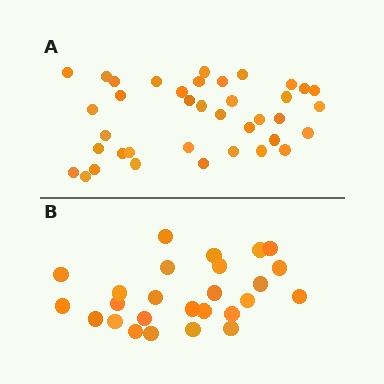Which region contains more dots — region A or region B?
Region A (the top region) has more dots.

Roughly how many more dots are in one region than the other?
Region A has roughly 12 or so more dots than region B.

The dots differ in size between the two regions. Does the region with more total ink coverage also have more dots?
No. Region B has more total ink coverage because its dots are larger, but region A actually contains more individual dots. Total area can be misleading — the number of items is what matters here.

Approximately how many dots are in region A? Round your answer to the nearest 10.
About 40 dots. (The exact count is 38, which rounds to 40.)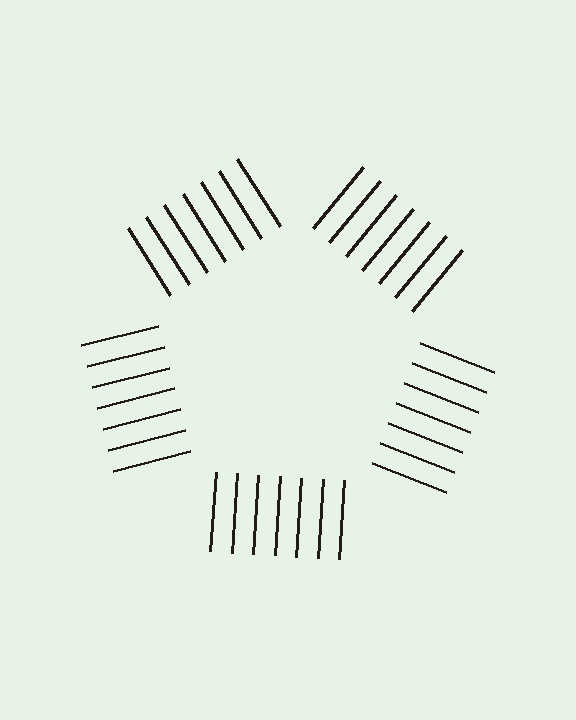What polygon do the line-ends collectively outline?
An illusory pentagon — the line segments terminate on its edges but no continuous stroke is drawn.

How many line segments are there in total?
35 — 7 along each of the 5 edges.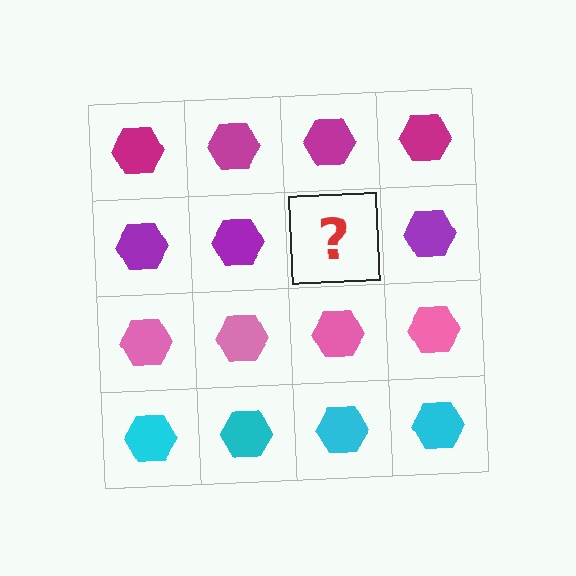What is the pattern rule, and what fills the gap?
The rule is that each row has a consistent color. The gap should be filled with a purple hexagon.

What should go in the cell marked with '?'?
The missing cell should contain a purple hexagon.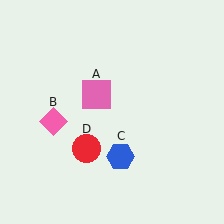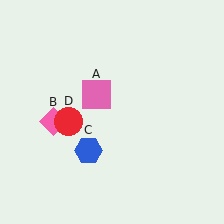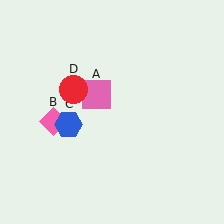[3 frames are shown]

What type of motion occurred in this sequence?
The blue hexagon (object C), red circle (object D) rotated clockwise around the center of the scene.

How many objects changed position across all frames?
2 objects changed position: blue hexagon (object C), red circle (object D).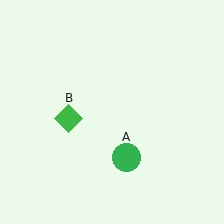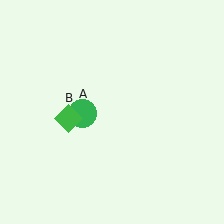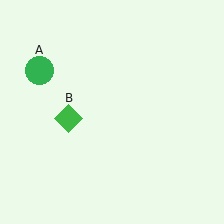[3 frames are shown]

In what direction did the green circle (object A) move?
The green circle (object A) moved up and to the left.